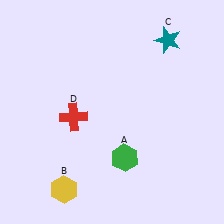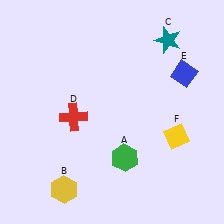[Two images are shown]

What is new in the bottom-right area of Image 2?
A yellow diamond (F) was added in the bottom-right area of Image 2.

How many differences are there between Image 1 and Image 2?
There are 2 differences between the two images.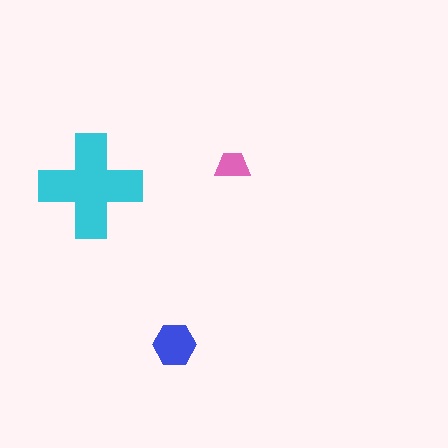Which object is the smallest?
The pink trapezoid.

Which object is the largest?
The cyan cross.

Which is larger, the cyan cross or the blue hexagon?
The cyan cross.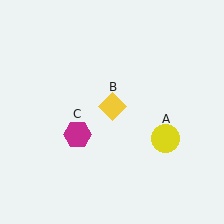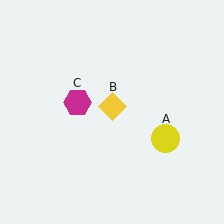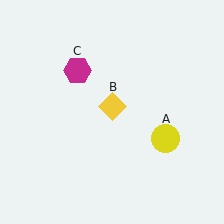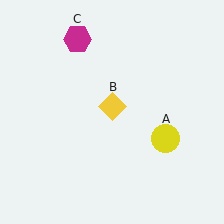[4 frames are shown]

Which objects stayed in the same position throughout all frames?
Yellow circle (object A) and yellow diamond (object B) remained stationary.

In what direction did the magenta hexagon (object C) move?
The magenta hexagon (object C) moved up.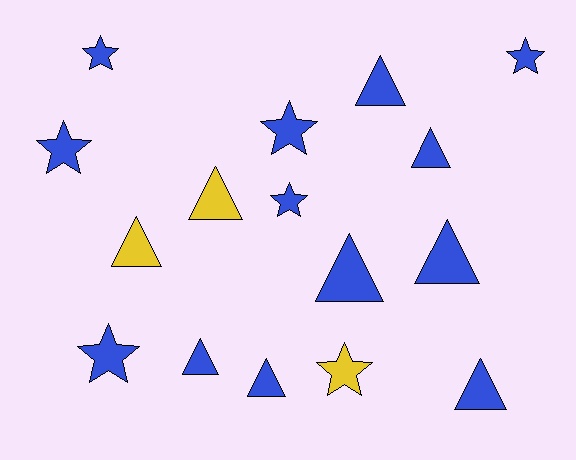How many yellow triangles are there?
There are 2 yellow triangles.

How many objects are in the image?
There are 16 objects.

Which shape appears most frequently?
Triangle, with 9 objects.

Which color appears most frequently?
Blue, with 13 objects.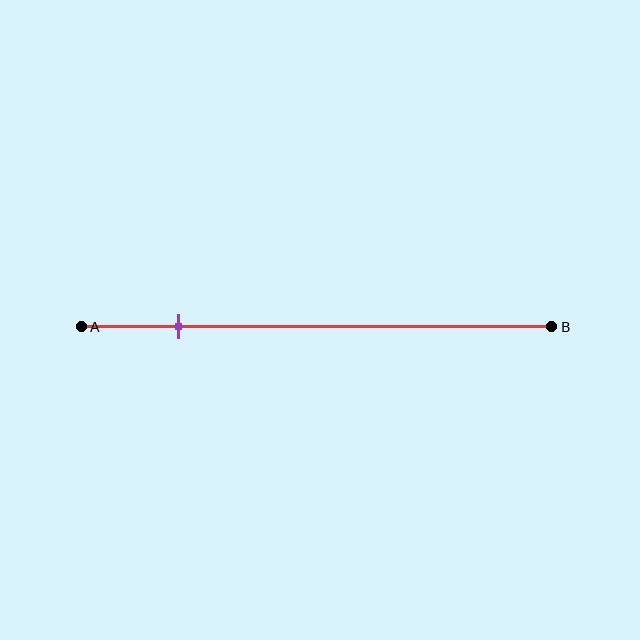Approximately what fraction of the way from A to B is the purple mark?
The purple mark is approximately 20% of the way from A to B.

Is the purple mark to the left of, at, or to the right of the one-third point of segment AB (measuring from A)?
The purple mark is to the left of the one-third point of segment AB.